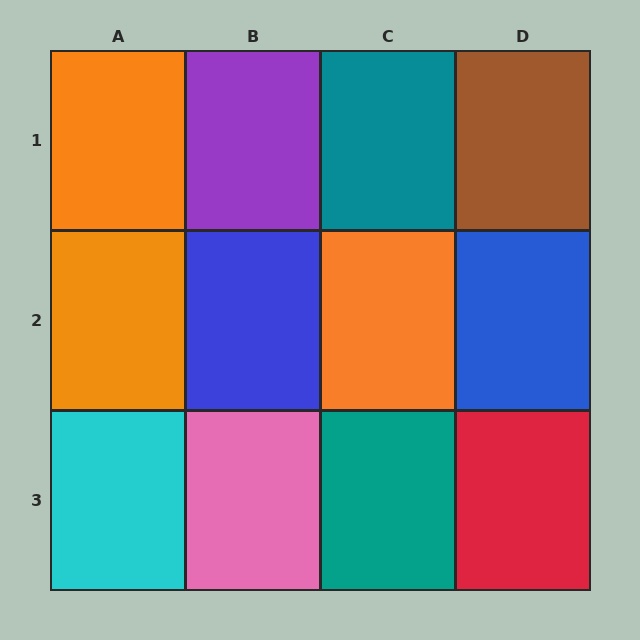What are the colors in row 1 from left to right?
Orange, purple, teal, brown.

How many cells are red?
1 cell is red.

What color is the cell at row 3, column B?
Pink.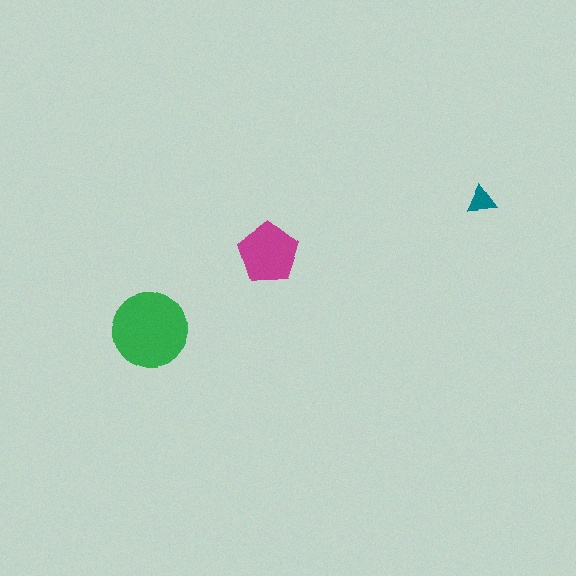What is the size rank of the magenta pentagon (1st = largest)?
2nd.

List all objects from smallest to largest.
The teal triangle, the magenta pentagon, the green circle.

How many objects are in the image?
There are 3 objects in the image.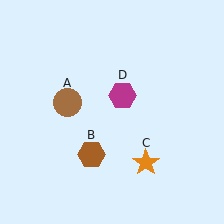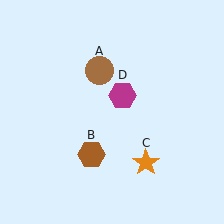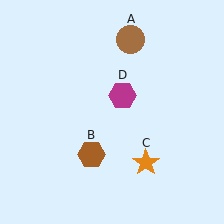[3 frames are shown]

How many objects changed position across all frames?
1 object changed position: brown circle (object A).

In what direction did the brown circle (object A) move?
The brown circle (object A) moved up and to the right.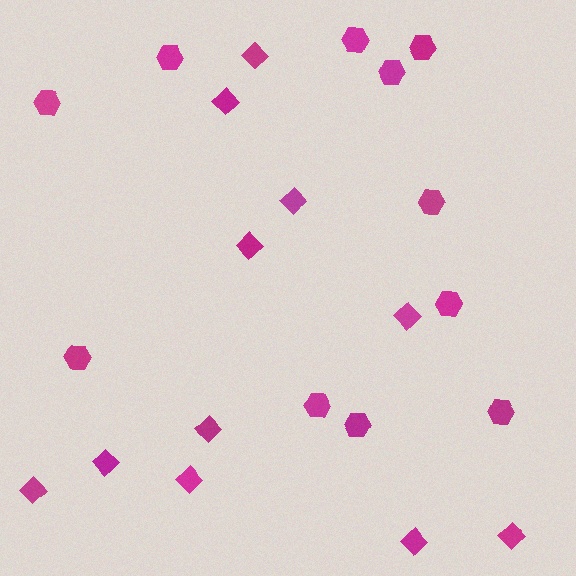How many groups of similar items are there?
There are 2 groups: one group of hexagons (11) and one group of diamonds (11).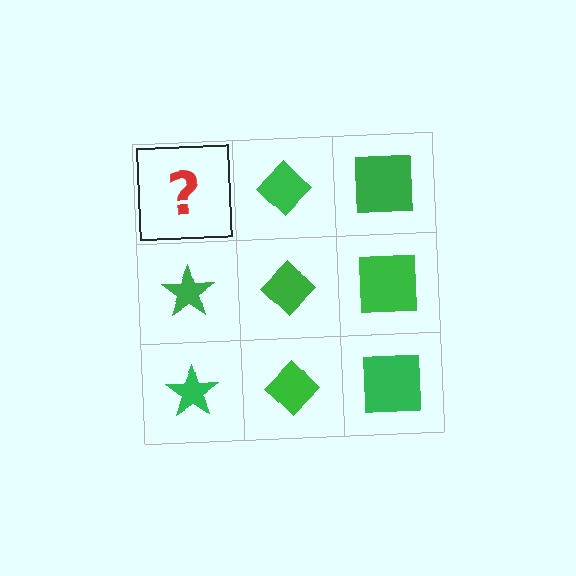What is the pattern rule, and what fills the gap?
The rule is that each column has a consistent shape. The gap should be filled with a green star.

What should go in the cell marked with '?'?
The missing cell should contain a green star.